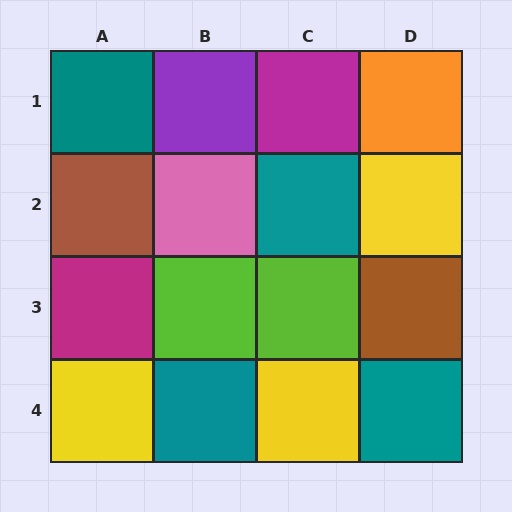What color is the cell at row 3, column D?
Brown.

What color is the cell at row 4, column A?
Yellow.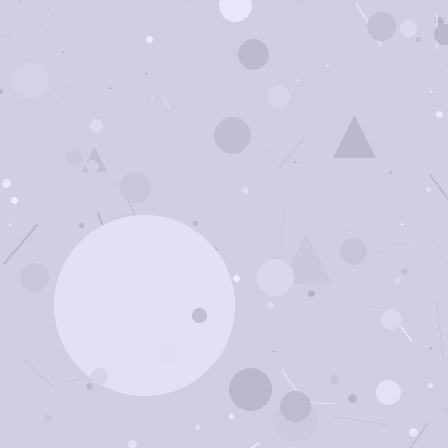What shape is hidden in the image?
A circle is hidden in the image.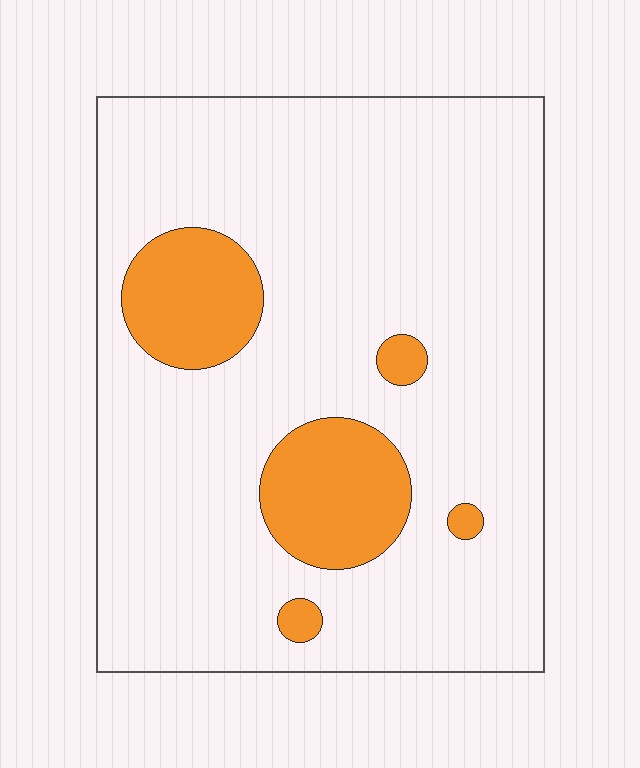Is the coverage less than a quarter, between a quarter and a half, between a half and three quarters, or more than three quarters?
Less than a quarter.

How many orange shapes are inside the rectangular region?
5.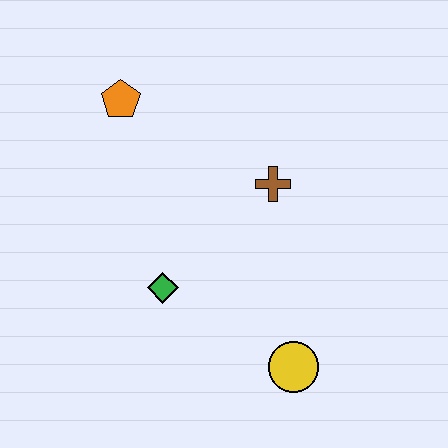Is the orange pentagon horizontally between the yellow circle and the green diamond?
No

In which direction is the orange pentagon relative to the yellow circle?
The orange pentagon is above the yellow circle.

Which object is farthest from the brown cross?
The yellow circle is farthest from the brown cross.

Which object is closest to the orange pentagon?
The brown cross is closest to the orange pentagon.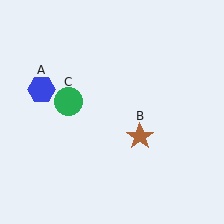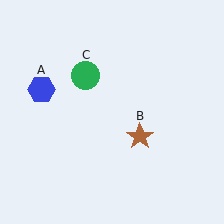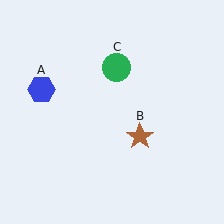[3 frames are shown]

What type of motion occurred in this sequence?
The green circle (object C) rotated clockwise around the center of the scene.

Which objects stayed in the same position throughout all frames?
Blue hexagon (object A) and brown star (object B) remained stationary.